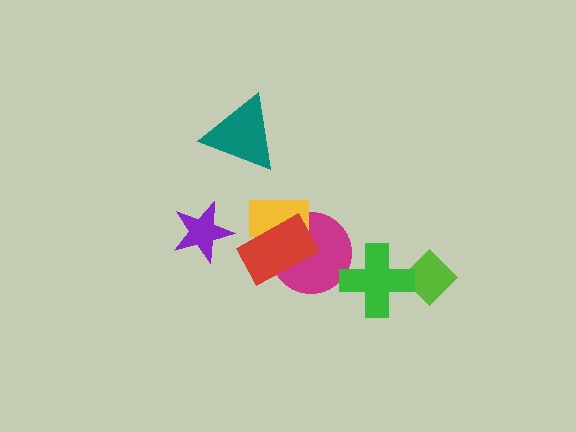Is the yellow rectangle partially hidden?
Yes, it is partially covered by another shape.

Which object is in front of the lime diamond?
The green cross is in front of the lime diamond.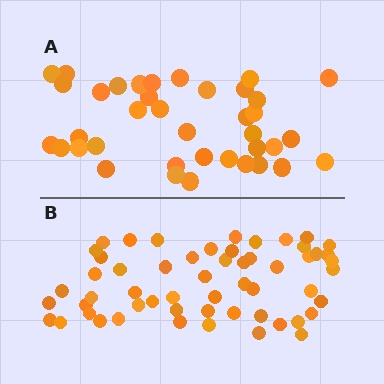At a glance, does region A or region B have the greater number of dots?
Region B (the bottom region) has more dots.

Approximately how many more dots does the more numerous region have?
Region B has approximately 20 more dots than region A.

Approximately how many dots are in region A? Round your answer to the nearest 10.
About 40 dots. (The exact count is 38, which rounds to 40.)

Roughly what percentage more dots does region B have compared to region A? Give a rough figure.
About 45% more.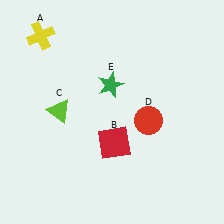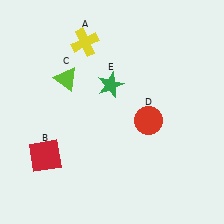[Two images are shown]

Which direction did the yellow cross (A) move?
The yellow cross (A) moved right.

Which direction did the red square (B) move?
The red square (B) moved left.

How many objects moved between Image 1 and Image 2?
3 objects moved between the two images.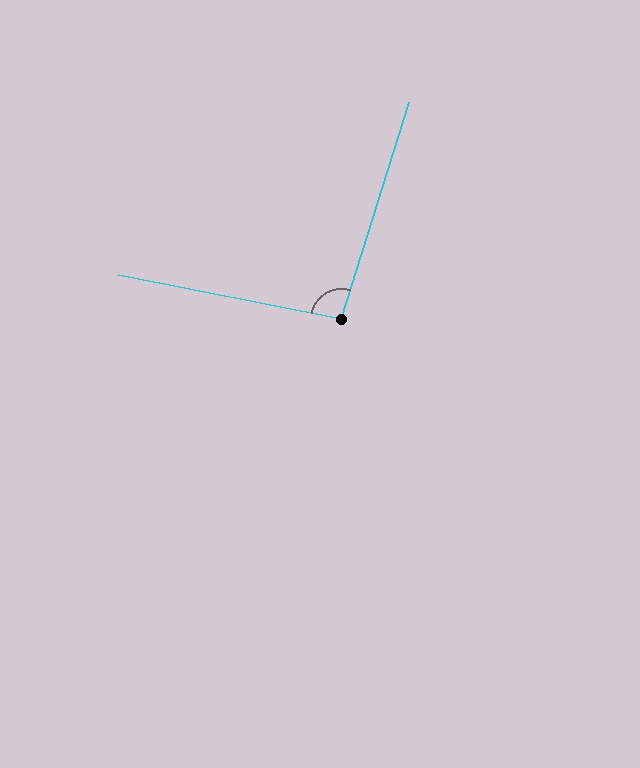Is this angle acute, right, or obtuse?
It is obtuse.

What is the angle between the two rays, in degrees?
Approximately 97 degrees.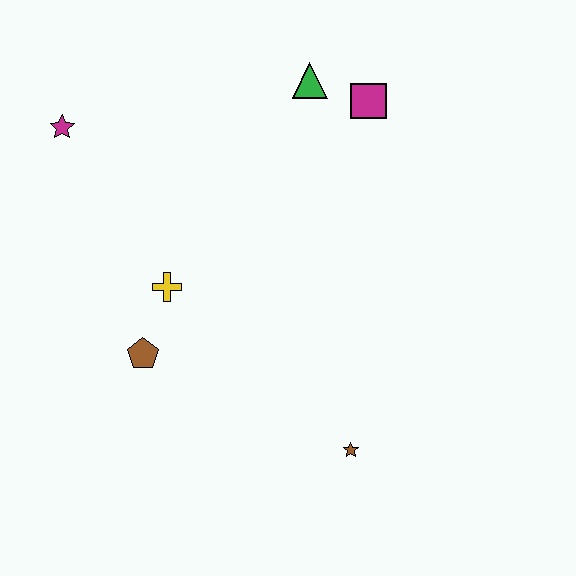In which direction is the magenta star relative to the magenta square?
The magenta star is to the left of the magenta square.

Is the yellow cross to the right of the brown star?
No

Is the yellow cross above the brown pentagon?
Yes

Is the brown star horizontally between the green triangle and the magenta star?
No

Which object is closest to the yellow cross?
The brown pentagon is closest to the yellow cross.